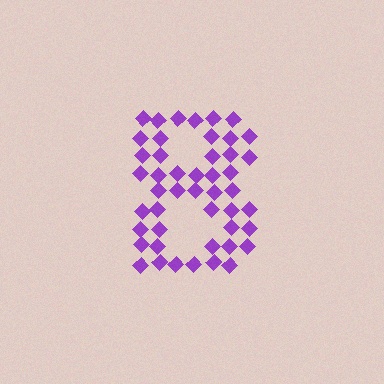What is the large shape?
The large shape is the digit 8.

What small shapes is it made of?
It is made of small diamonds.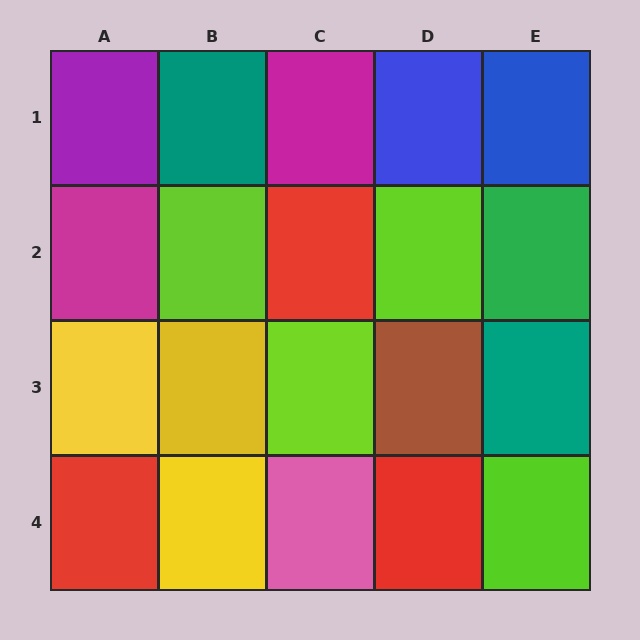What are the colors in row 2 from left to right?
Magenta, lime, red, lime, green.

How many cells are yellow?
3 cells are yellow.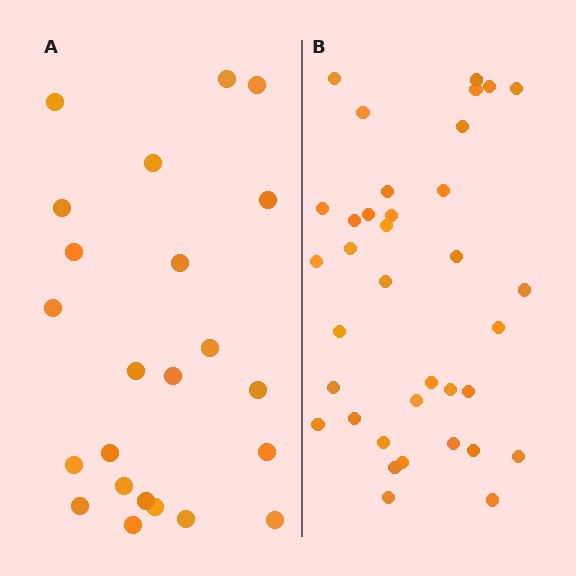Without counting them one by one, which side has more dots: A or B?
Region B (the right region) has more dots.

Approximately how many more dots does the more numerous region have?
Region B has approximately 15 more dots than region A.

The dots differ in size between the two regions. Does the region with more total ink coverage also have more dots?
No. Region A has more total ink coverage because its dots are larger, but region B actually contains more individual dots. Total area can be misleading — the number of items is what matters here.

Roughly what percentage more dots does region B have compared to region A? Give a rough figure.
About 55% more.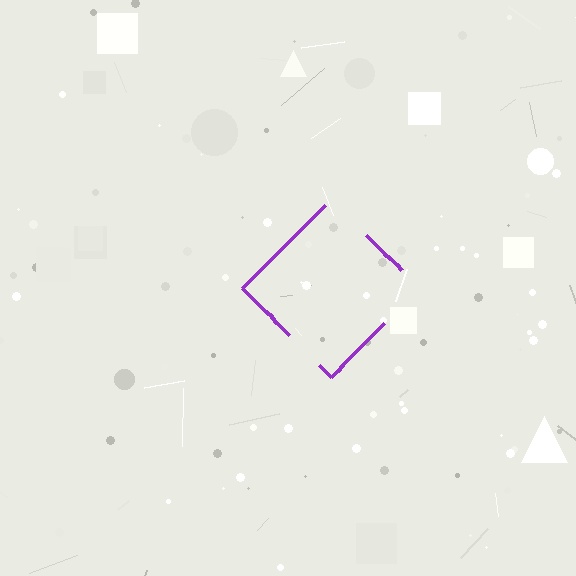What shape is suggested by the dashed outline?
The dashed outline suggests a diamond.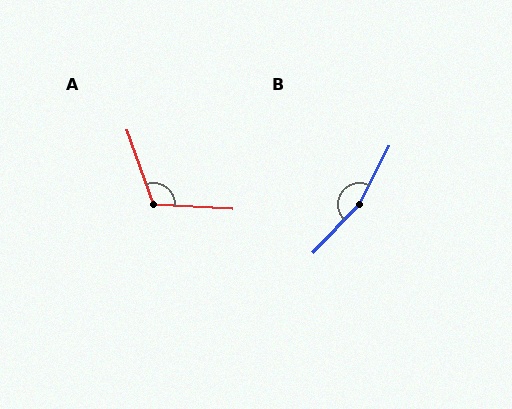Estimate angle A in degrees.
Approximately 112 degrees.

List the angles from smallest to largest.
A (112°), B (163°).